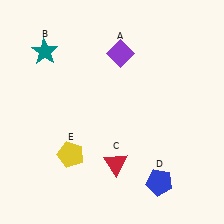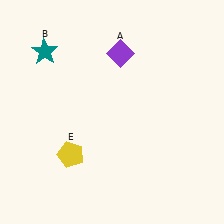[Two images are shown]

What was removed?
The red triangle (C), the blue pentagon (D) were removed in Image 2.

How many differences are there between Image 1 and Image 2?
There are 2 differences between the two images.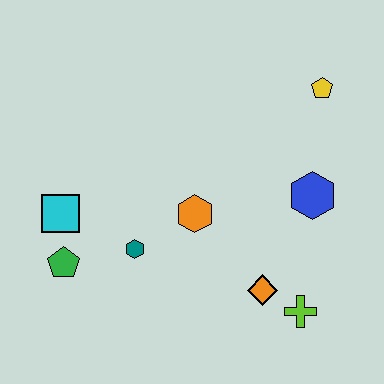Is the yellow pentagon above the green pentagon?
Yes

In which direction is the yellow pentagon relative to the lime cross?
The yellow pentagon is above the lime cross.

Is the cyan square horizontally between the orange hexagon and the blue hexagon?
No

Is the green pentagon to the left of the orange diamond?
Yes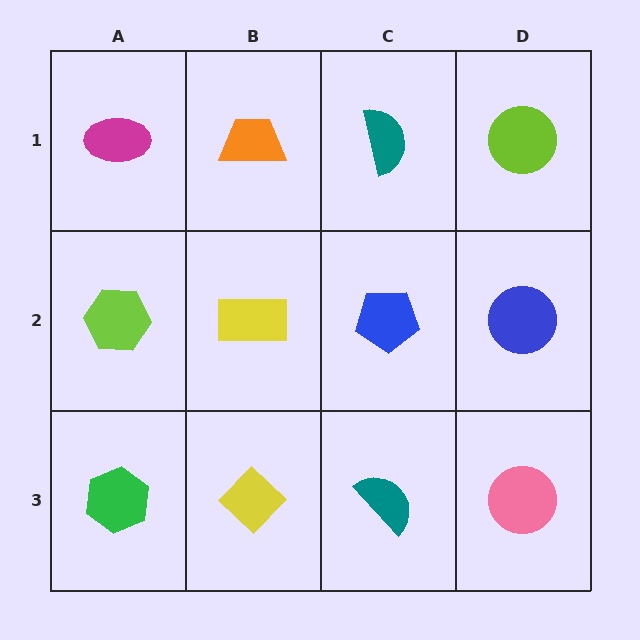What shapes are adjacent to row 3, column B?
A yellow rectangle (row 2, column B), a green hexagon (row 3, column A), a teal semicircle (row 3, column C).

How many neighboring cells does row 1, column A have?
2.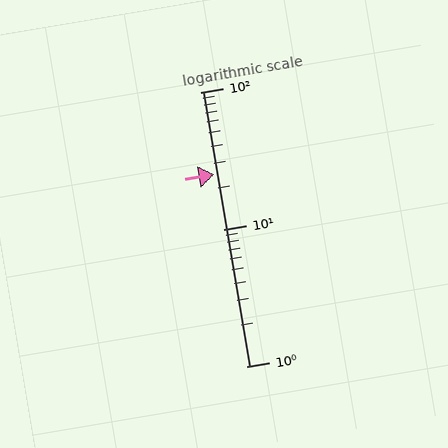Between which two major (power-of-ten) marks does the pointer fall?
The pointer is between 10 and 100.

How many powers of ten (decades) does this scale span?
The scale spans 2 decades, from 1 to 100.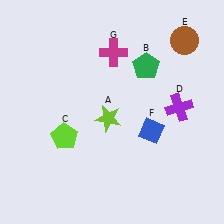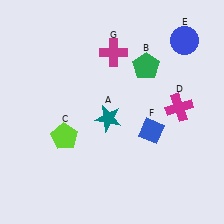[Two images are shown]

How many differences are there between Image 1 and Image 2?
There are 3 differences between the two images.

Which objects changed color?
A changed from lime to teal. D changed from purple to magenta. E changed from brown to blue.